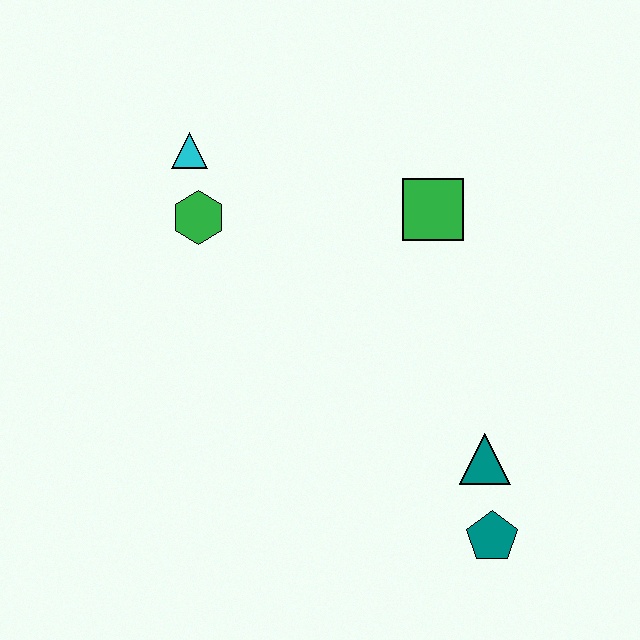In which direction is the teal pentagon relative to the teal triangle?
The teal pentagon is below the teal triangle.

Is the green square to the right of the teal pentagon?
No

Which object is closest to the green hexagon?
The cyan triangle is closest to the green hexagon.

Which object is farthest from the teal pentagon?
The cyan triangle is farthest from the teal pentagon.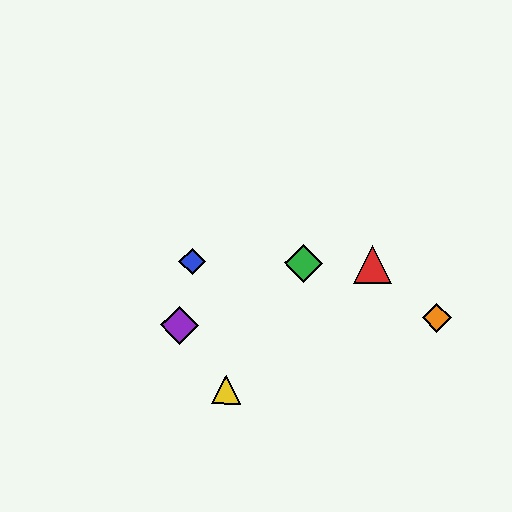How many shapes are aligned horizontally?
3 shapes (the red triangle, the blue diamond, the green diamond) are aligned horizontally.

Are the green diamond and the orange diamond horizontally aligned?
No, the green diamond is at y≈263 and the orange diamond is at y≈318.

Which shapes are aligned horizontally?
The red triangle, the blue diamond, the green diamond are aligned horizontally.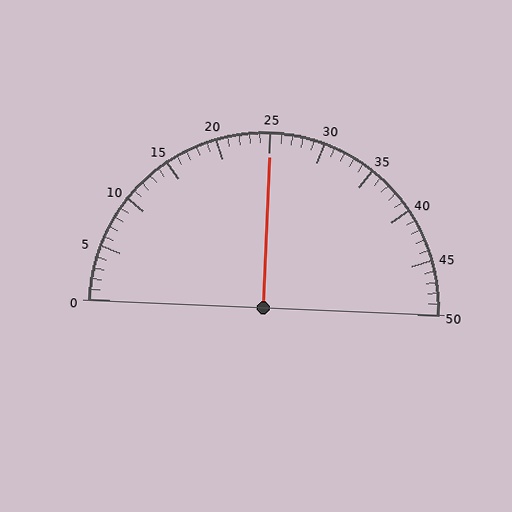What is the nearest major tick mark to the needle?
The nearest major tick mark is 25.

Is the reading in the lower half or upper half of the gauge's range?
The reading is in the upper half of the range (0 to 50).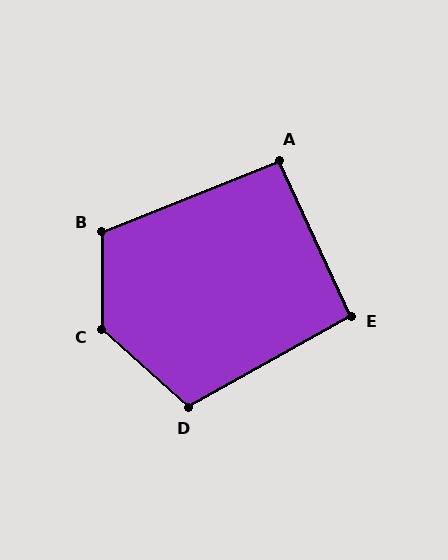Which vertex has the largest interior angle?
C, at approximately 132 degrees.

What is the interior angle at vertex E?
Approximately 95 degrees (approximately right).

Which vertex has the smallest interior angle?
A, at approximately 93 degrees.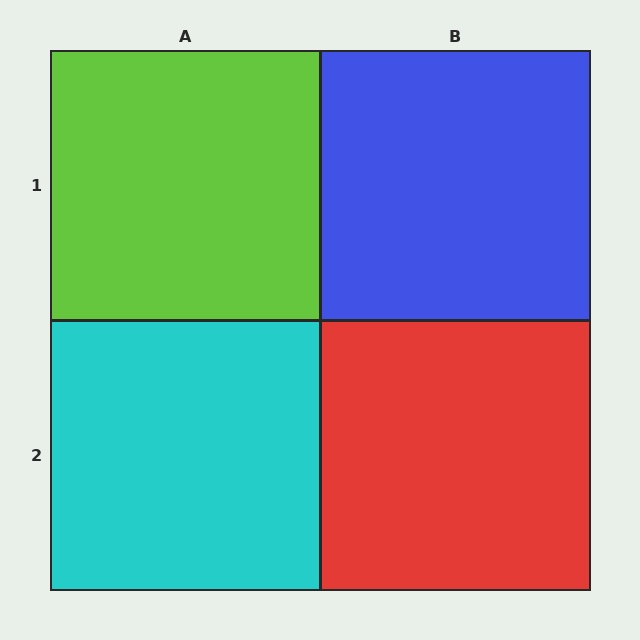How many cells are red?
1 cell is red.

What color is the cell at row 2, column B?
Red.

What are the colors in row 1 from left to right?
Lime, blue.